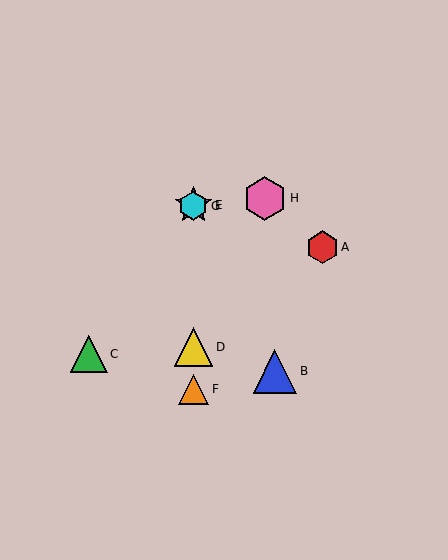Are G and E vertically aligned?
Yes, both are at x≈193.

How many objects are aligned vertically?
4 objects (D, E, F, G) are aligned vertically.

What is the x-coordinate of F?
Object F is at x≈193.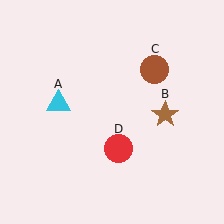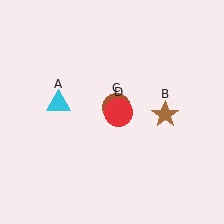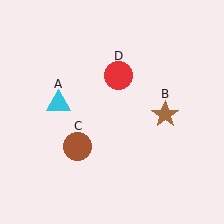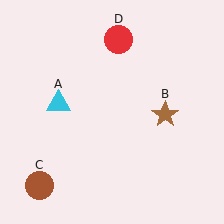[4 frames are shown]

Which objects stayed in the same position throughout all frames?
Cyan triangle (object A) and brown star (object B) remained stationary.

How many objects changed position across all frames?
2 objects changed position: brown circle (object C), red circle (object D).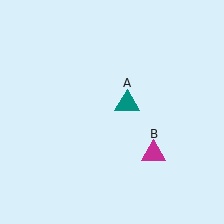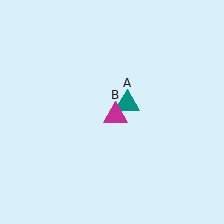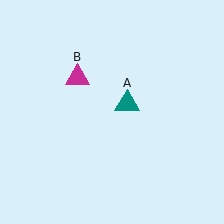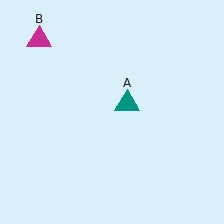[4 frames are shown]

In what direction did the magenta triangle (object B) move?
The magenta triangle (object B) moved up and to the left.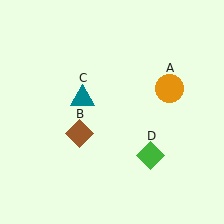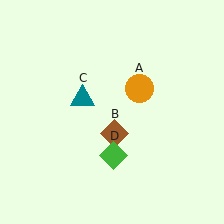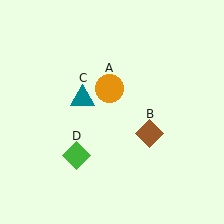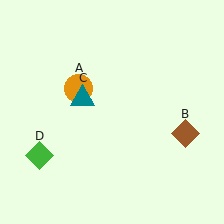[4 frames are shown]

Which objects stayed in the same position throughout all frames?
Teal triangle (object C) remained stationary.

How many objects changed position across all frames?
3 objects changed position: orange circle (object A), brown diamond (object B), green diamond (object D).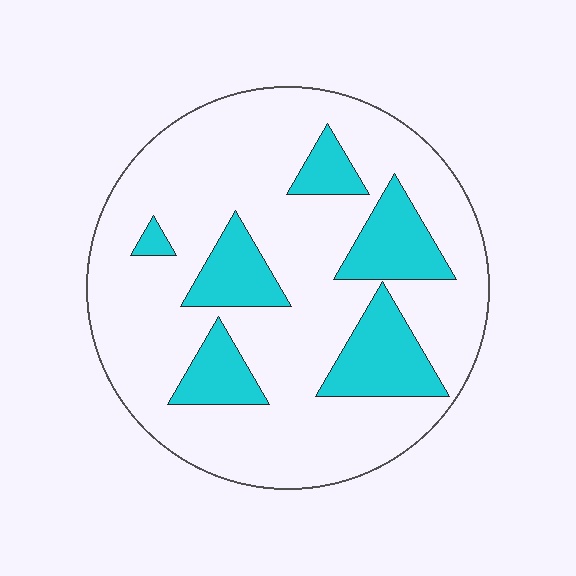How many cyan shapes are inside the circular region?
6.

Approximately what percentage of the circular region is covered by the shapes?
Approximately 20%.